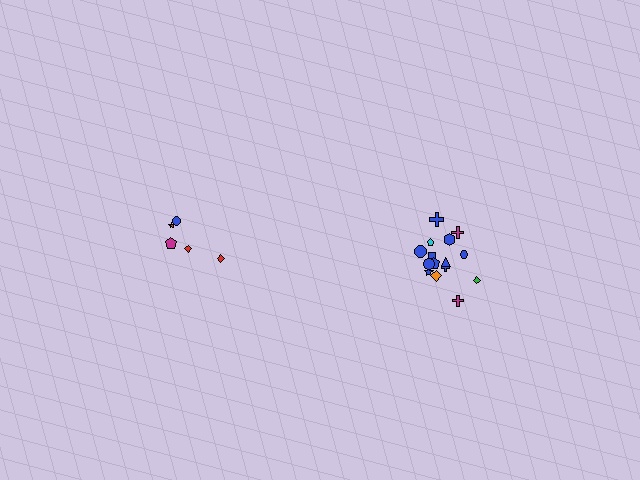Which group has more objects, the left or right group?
The right group.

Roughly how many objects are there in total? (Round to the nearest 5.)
Roughly 20 objects in total.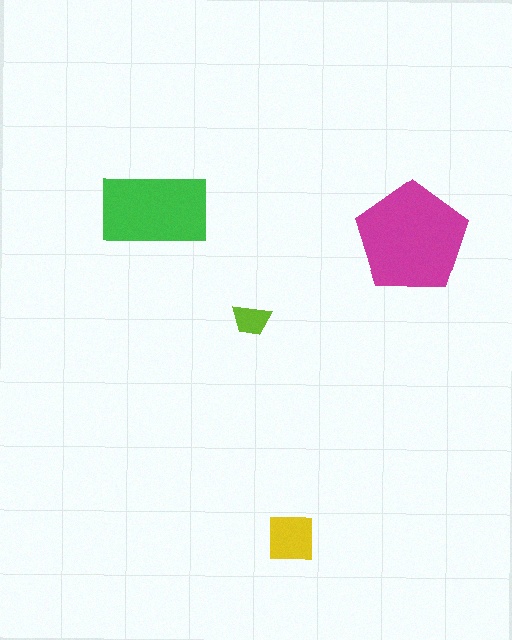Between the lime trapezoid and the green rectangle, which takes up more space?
The green rectangle.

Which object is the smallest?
The lime trapezoid.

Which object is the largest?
The magenta pentagon.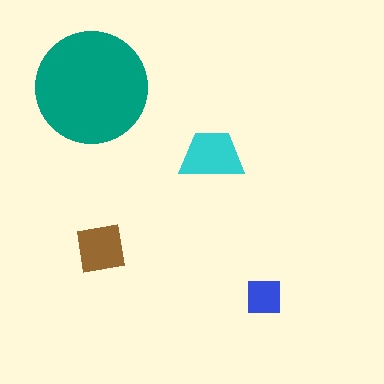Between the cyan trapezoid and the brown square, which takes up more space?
The cyan trapezoid.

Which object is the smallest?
The blue square.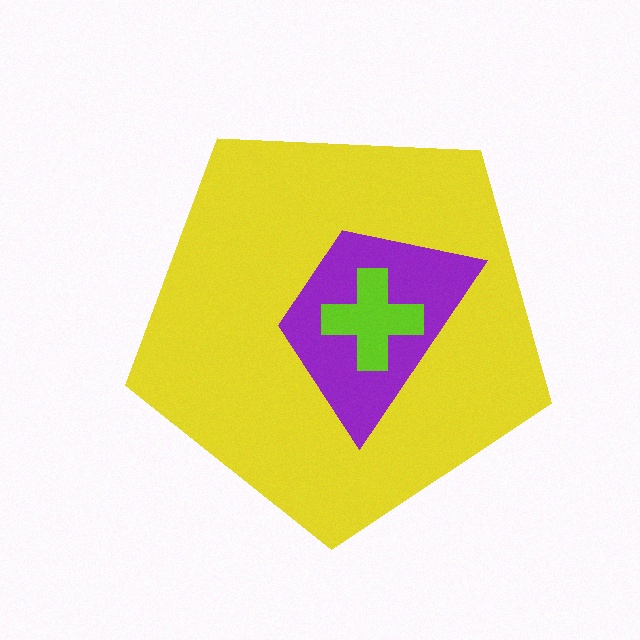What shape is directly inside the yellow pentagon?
The purple trapezoid.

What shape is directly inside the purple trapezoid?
The lime cross.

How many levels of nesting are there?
3.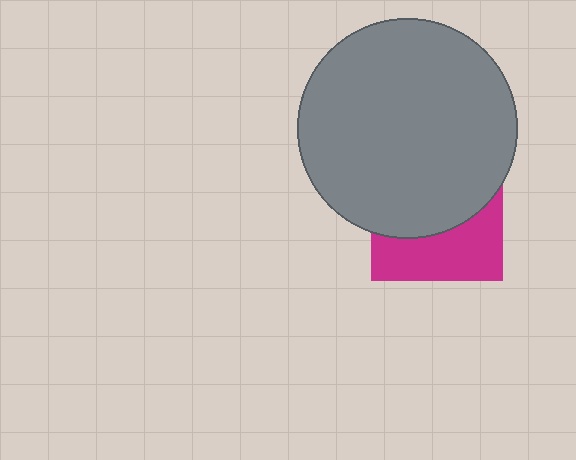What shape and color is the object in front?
The object in front is a gray circle.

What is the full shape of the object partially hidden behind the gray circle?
The partially hidden object is a magenta square.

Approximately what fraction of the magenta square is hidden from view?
Roughly 59% of the magenta square is hidden behind the gray circle.